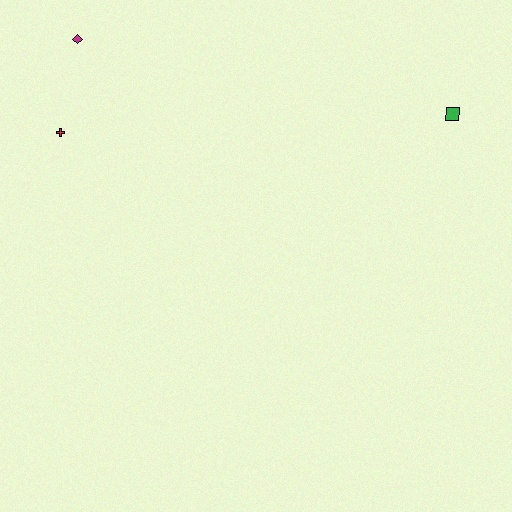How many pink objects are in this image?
There are no pink objects.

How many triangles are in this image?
There are no triangles.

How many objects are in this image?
There are 3 objects.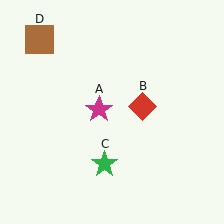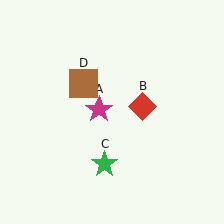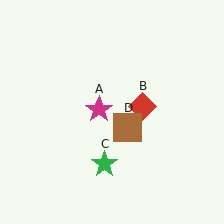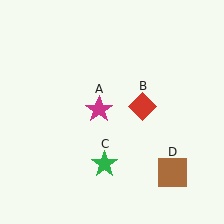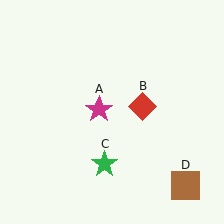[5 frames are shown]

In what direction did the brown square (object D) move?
The brown square (object D) moved down and to the right.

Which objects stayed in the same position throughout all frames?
Magenta star (object A) and red diamond (object B) and green star (object C) remained stationary.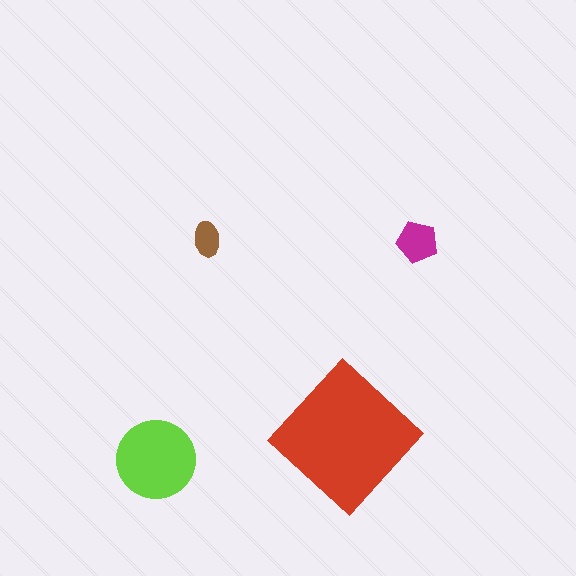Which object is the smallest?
The brown ellipse.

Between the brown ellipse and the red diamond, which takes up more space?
The red diamond.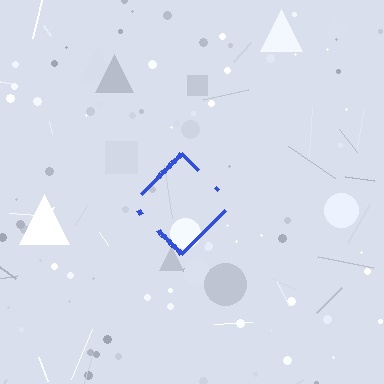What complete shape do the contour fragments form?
The contour fragments form a diamond.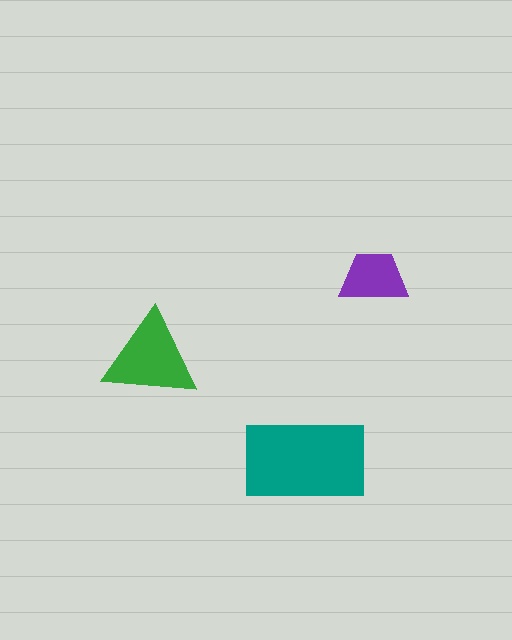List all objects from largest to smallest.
The teal rectangle, the green triangle, the purple trapezoid.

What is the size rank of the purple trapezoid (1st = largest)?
3rd.